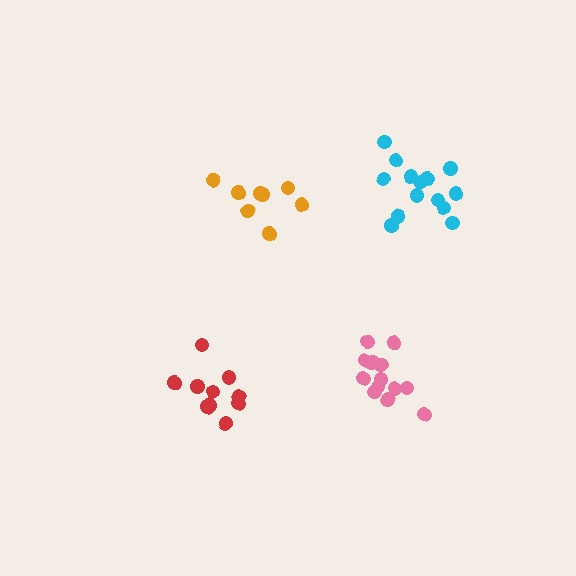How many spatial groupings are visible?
There are 4 spatial groupings.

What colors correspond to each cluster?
The clusters are colored: cyan, red, orange, pink.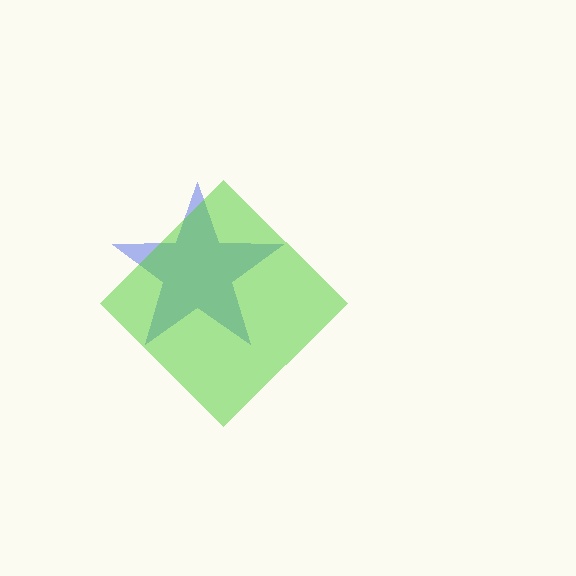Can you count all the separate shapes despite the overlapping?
Yes, there are 2 separate shapes.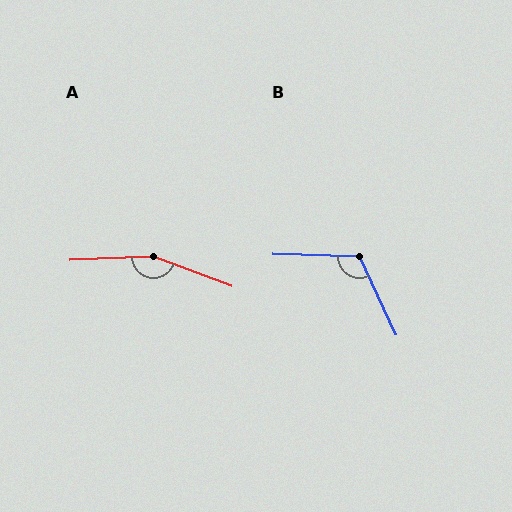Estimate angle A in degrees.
Approximately 158 degrees.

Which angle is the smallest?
B, at approximately 117 degrees.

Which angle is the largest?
A, at approximately 158 degrees.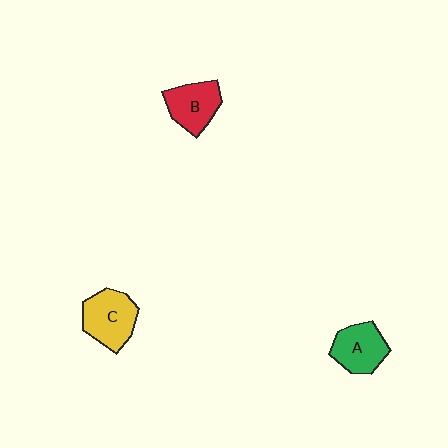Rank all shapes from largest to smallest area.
From largest to smallest: C (yellow), A (green), B (red).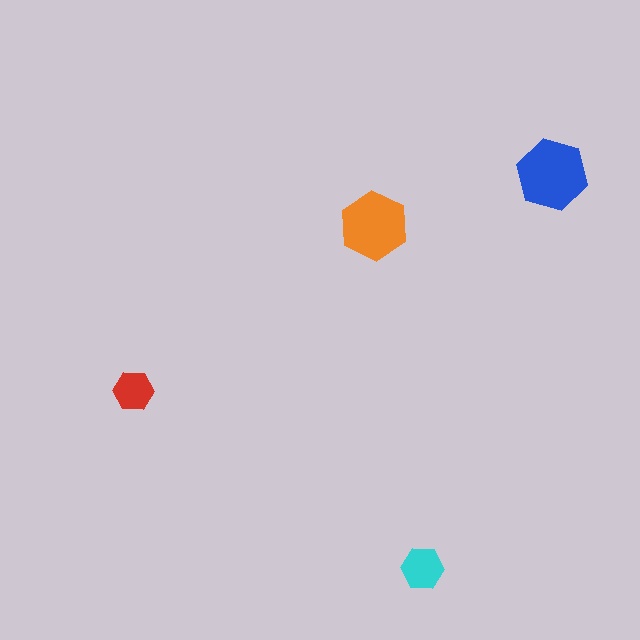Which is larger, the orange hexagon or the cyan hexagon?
The orange one.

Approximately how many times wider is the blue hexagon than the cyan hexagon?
About 1.5 times wider.